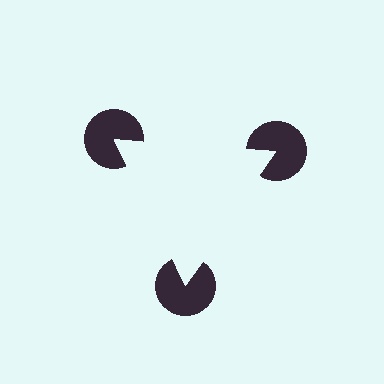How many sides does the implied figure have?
3 sides.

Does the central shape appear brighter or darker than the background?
It typically appears slightly brighter than the background, even though no actual brightness change is drawn.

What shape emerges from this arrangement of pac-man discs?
An illusory triangle — its edges are inferred from the aligned wedge cuts in the pac-man discs, not physically drawn.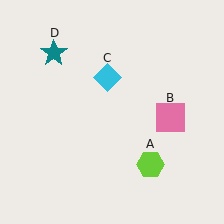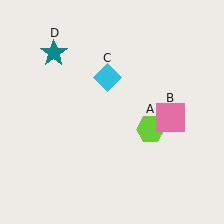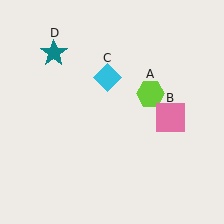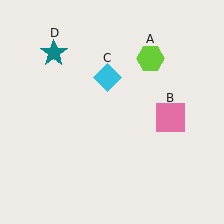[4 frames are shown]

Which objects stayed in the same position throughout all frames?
Pink square (object B) and cyan diamond (object C) and teal star (object D) remained stationary.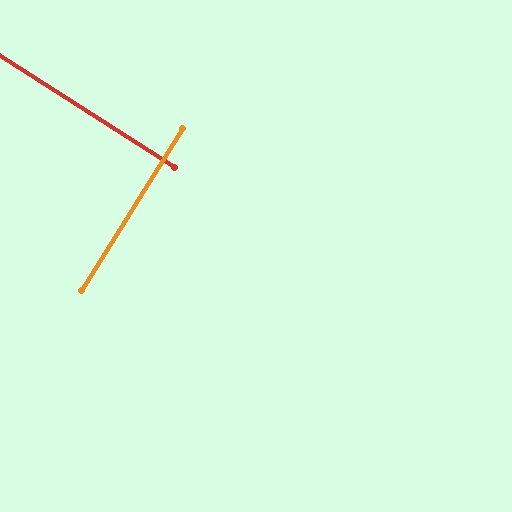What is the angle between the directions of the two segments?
Approximately 89 degrees.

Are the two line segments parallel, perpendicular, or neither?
Perpendicular — they meet at approximately 89°.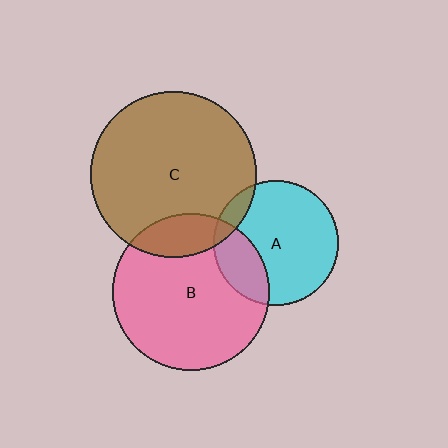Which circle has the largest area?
Circle C (brown).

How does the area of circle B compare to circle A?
Approximately 1.6 times.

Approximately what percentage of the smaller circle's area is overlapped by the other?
Approximately 25%.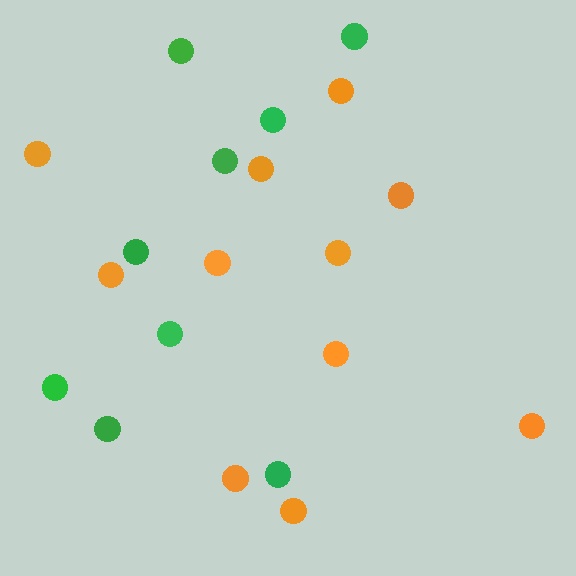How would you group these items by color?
There are 2 groups: one group of green circles (9) and one group of orange circles (11).